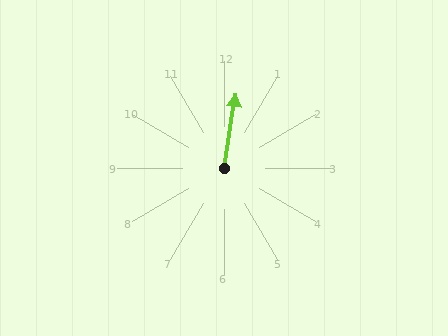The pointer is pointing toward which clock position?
Roughly 12 o'clock.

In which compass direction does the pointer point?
North.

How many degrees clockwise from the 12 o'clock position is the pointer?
Approximately 9 degrees.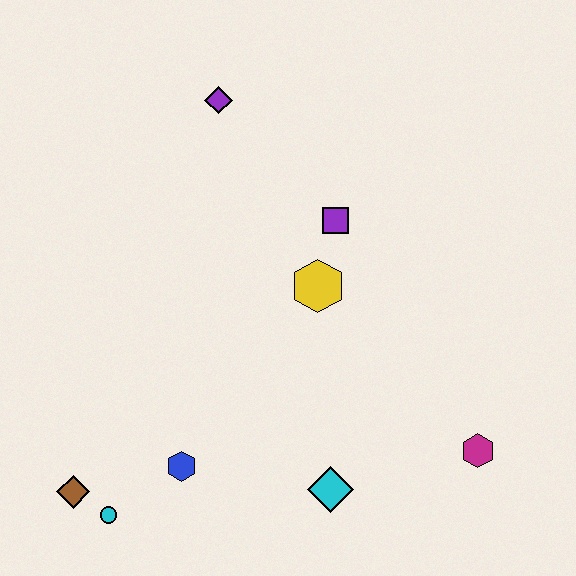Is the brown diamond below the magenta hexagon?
Yes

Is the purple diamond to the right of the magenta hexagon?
No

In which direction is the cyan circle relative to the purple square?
The cyan circle is below the purple square.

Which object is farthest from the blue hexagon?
The purple diamond is farthest from the blue hexagon.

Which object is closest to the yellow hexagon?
The purple square is closest to the yellow hexagon.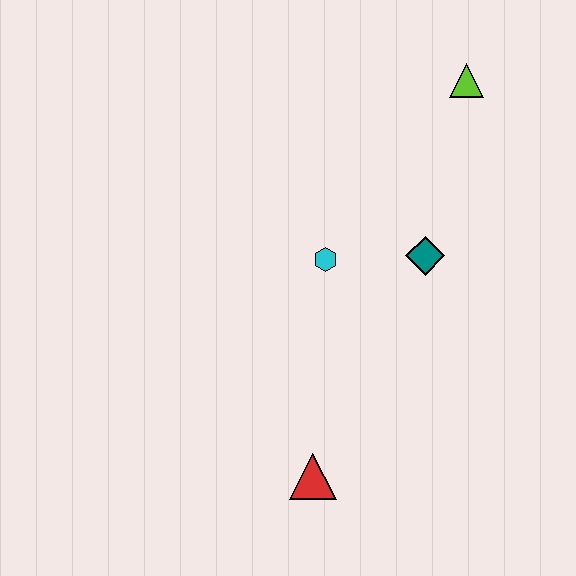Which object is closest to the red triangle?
The cyan hexagon is closest to the red triangle.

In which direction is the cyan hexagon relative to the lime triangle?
The cyan hexagon is below the lime triangle.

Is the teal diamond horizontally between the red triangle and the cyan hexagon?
No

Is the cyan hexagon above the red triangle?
Yes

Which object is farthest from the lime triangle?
The red triangle is farthest from the lime triangle.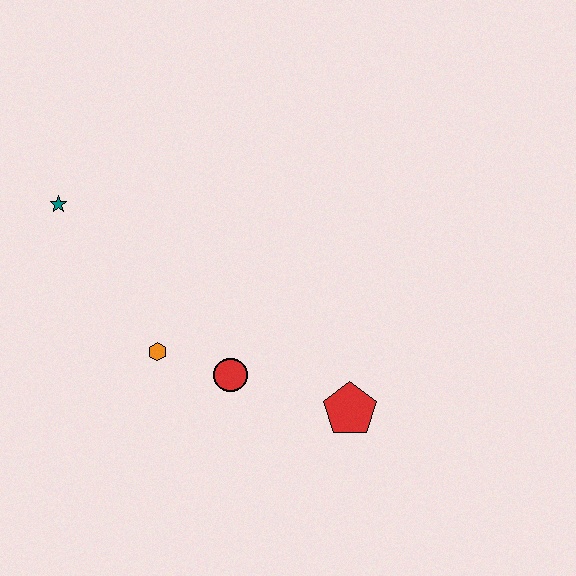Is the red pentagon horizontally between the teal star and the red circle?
No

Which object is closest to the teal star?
The orange hexagon is closest to the teal star.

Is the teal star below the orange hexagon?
No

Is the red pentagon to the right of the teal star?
Yes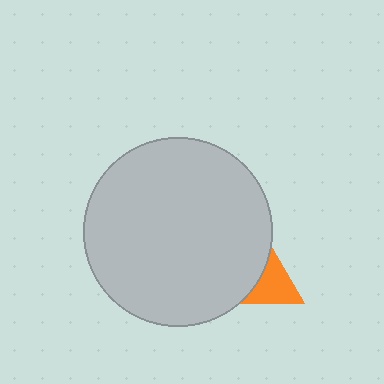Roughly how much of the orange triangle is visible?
A small part of it is visible (roughly 43%).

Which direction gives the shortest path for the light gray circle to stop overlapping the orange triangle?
Moving left gives the shortest separation.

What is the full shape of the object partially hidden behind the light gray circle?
The partially hidden object is an orange triangle.